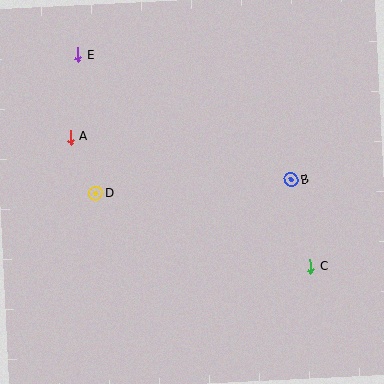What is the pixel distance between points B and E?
The distance between B and E is 247 pixels.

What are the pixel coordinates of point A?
Point A is at (70, 137).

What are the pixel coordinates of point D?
Point D is at (96, 194).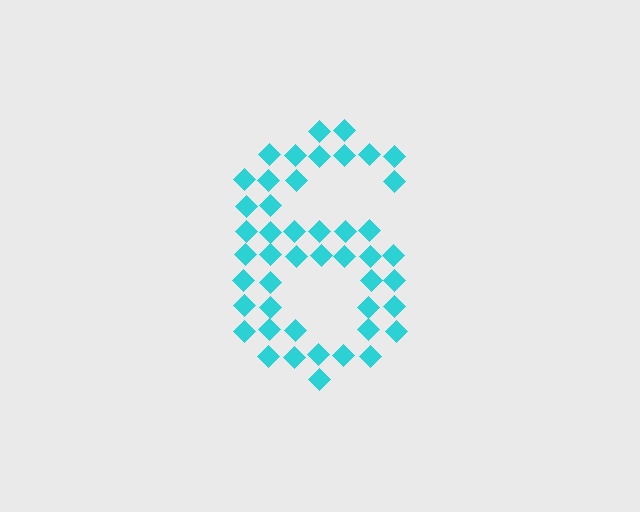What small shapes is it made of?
It is made of small diamonds.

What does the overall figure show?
The overall figure shows the digit 6.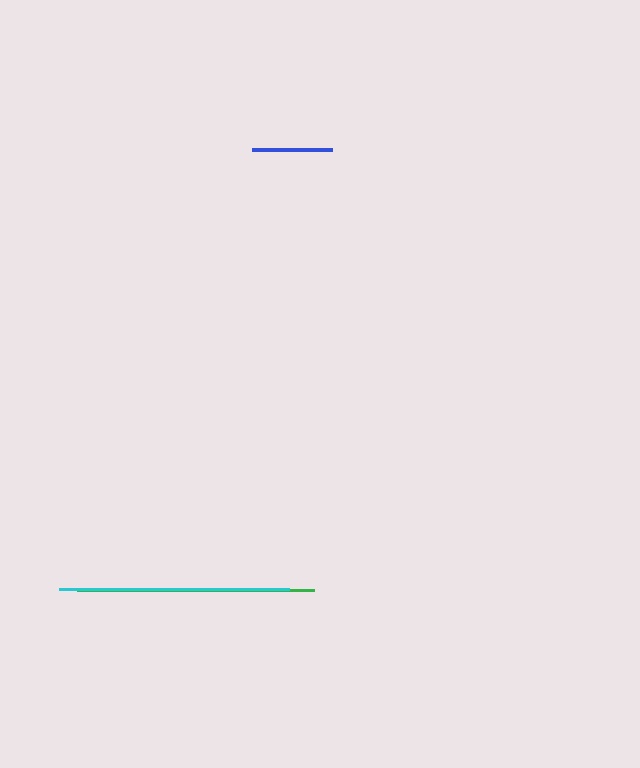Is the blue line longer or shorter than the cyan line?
The cyan line is longer than the blue line.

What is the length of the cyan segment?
The cyan segment is approximately 230 pixels long.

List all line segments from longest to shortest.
From longest to shortest: green, cyan, blue.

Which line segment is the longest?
The green line is the longest at approximately 237 pixels.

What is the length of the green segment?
The green segment is approximately 237 pixels long.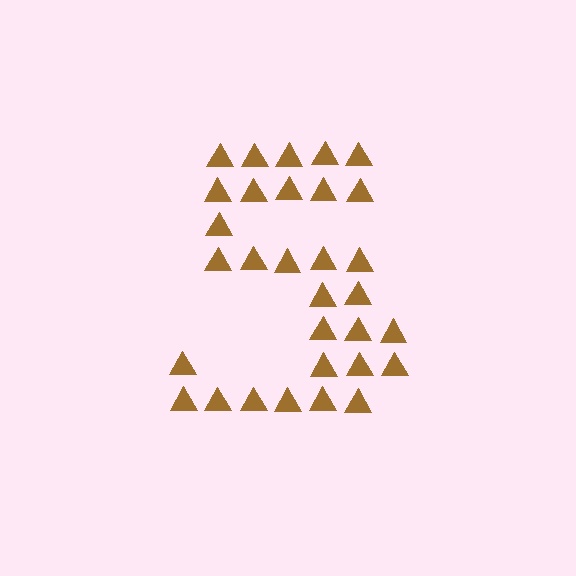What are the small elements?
The small elements are triangles.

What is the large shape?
The large shape is the digit 5.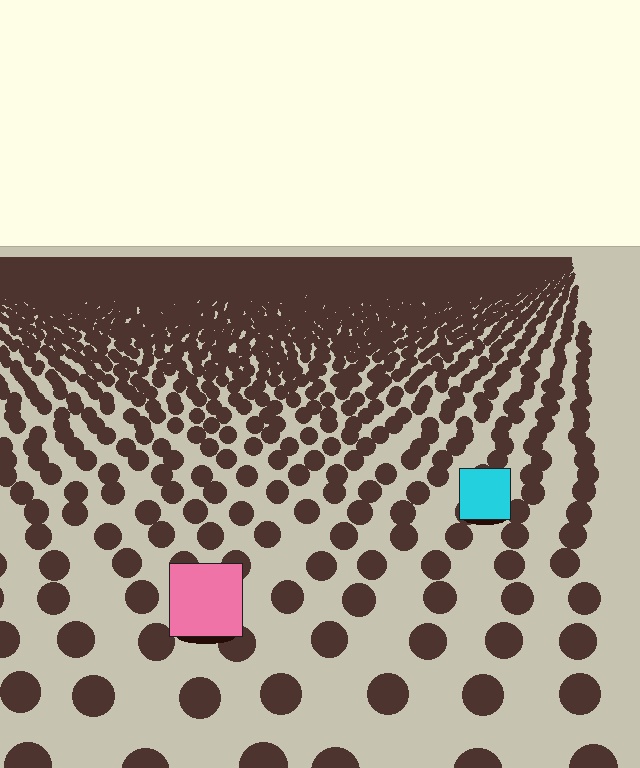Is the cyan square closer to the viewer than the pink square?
No. The pink square is closer — you can tell from the texture gradient: the ground texture is coarser near it.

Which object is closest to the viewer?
The pink square is closest. The texture marks near it are larger and more spread out.